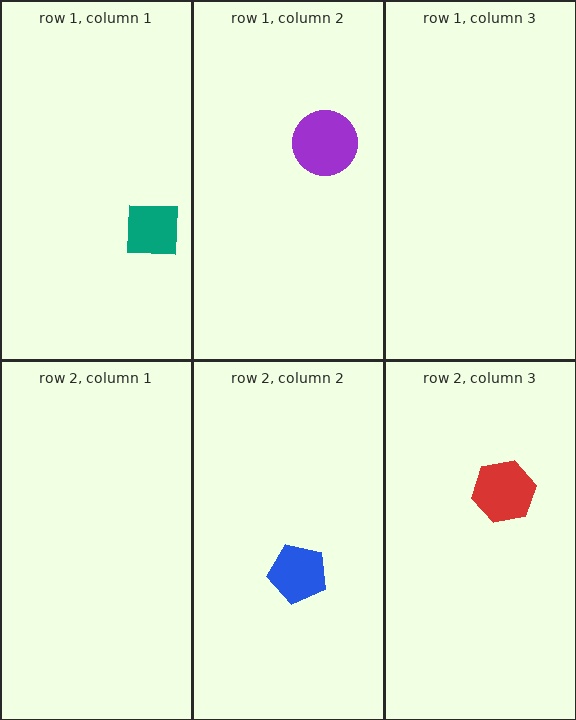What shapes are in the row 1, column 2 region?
The purple circle.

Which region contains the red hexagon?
The row 2, column 3 region.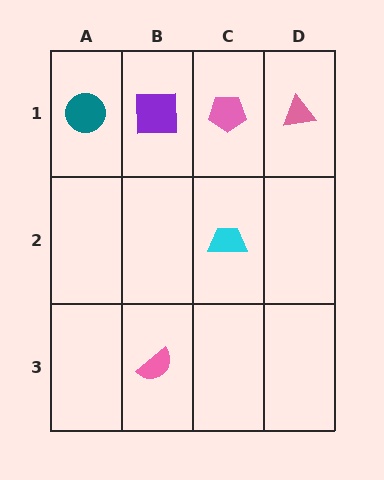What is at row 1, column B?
A purple square.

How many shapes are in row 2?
1 shape.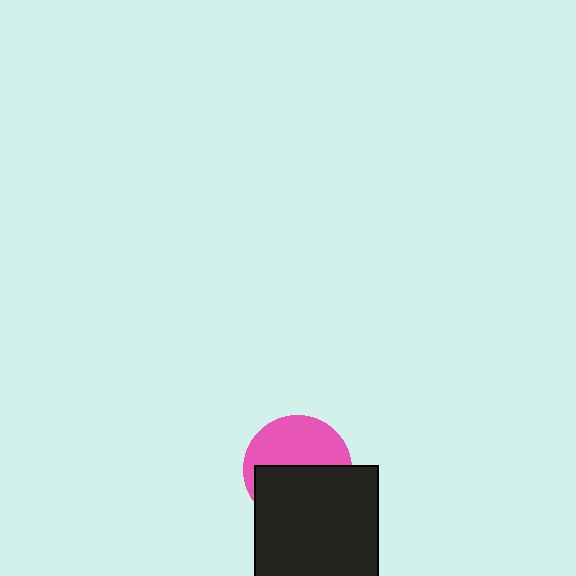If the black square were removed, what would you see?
You would see the complete pink circle.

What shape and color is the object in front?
The object in front is a black square.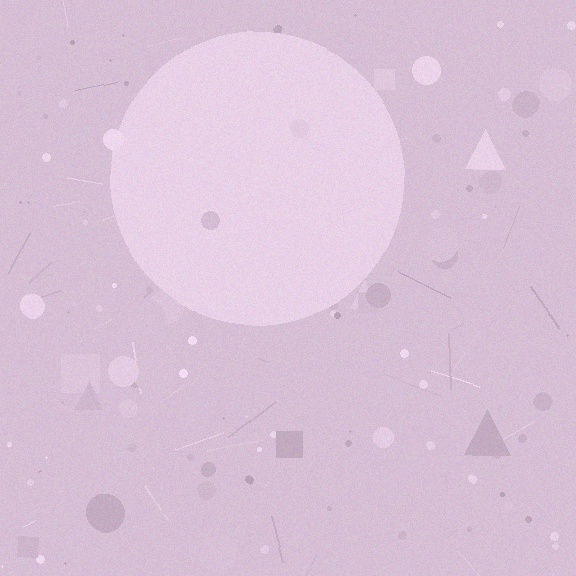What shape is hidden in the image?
A circle is hidden in the image.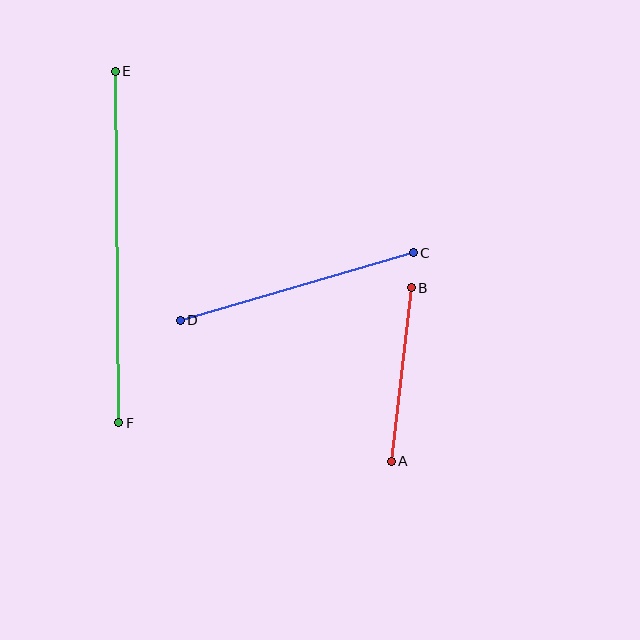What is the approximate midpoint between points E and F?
The midpoint is at approximately (117, 247) pixels.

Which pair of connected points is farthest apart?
Points E and F are farthest apart.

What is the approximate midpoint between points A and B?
The midpoint is at approximately (401, 374) pixels.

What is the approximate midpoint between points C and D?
The midpoint is at approximately (297, 287) pixels.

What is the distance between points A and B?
The distance is approximately 174 pixels.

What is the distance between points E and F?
The distance is approximately 352 pixels.